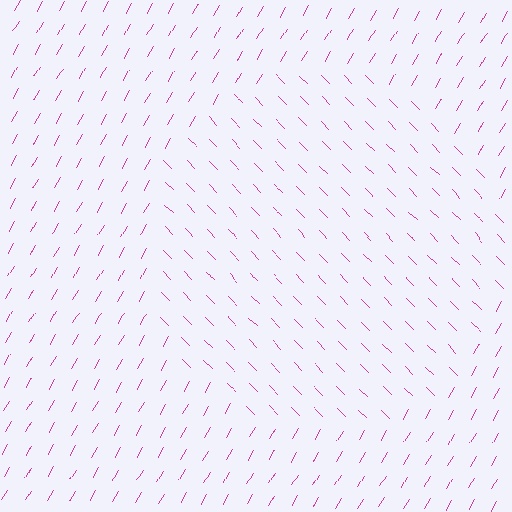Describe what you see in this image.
The image is filled with small magenta line segments. A circle region in the image has lines oriented differently from the surrounding lines, creating a visible texture boundary.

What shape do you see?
I see a circle.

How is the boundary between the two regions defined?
The boundary is defined purely by a change in line orientation (approximately 75 degrees difference). All lines are the same color and thickness.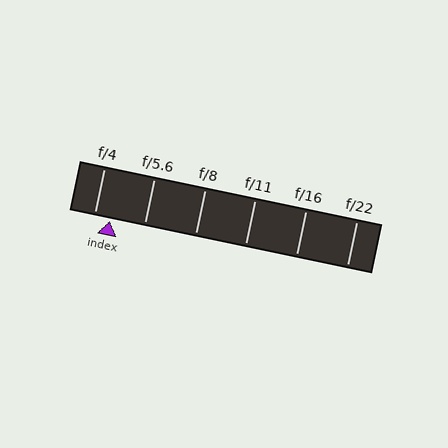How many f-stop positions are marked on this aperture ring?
There are 6 f-stop positions marked.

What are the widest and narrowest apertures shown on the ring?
The widest aperture shown is f/4 and the narrowest is f/22.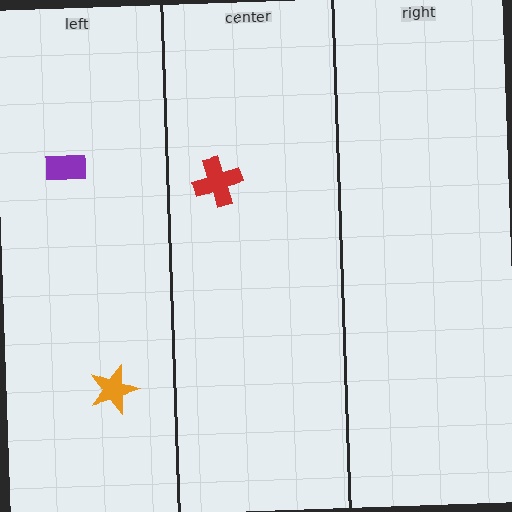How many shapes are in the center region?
1.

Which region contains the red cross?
The center region.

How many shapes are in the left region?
2.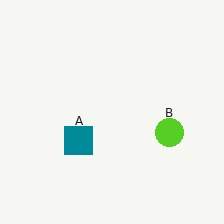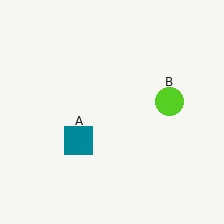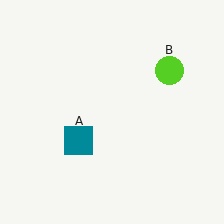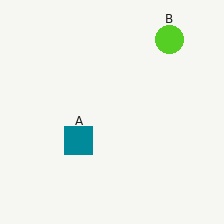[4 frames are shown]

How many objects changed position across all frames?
1 object changed position: lime circle (object B).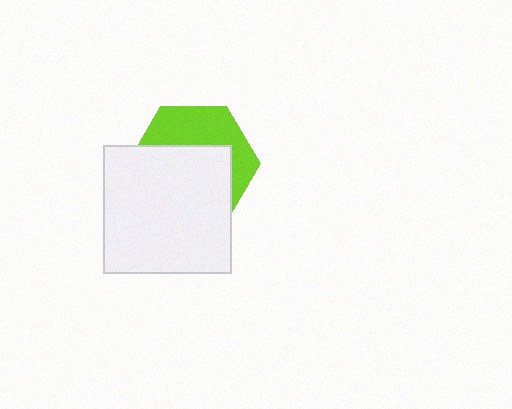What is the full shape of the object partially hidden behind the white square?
The partially hidden object is a lime hexagon.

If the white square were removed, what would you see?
You would see the complete lime hexagon.